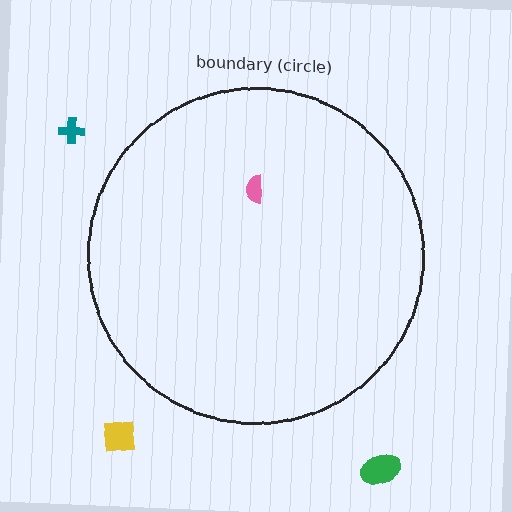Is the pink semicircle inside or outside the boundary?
Inside.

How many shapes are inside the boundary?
1 inside, 3 outside.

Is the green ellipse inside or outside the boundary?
Outside.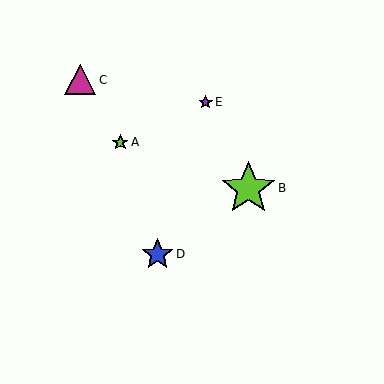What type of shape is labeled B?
Shape B is a lime star.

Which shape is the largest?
The lime star (labeled B) is the largest.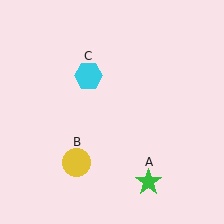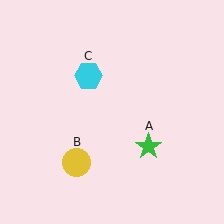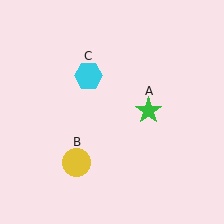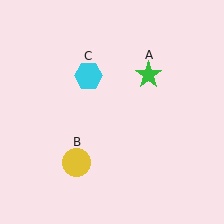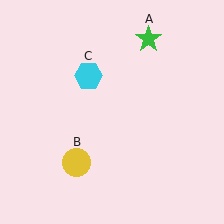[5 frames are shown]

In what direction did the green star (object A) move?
The green star (object A) moved up.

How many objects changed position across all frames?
1 object changed position: green star (object A).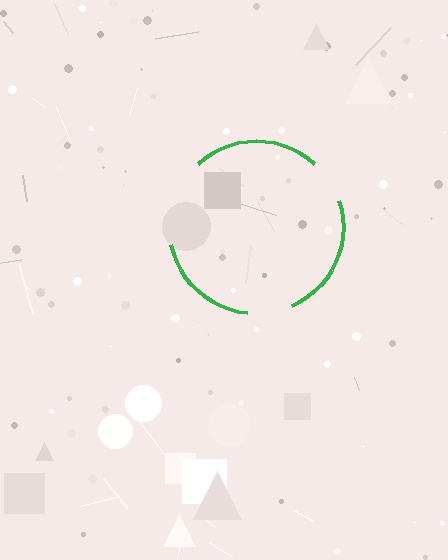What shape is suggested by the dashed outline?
The dashed outline suggests a circle.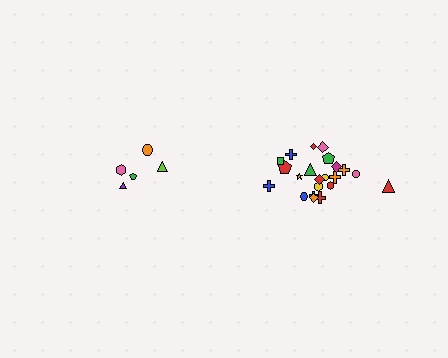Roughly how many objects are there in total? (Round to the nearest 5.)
Roughly 25 objects in total.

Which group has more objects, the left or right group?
The right group.